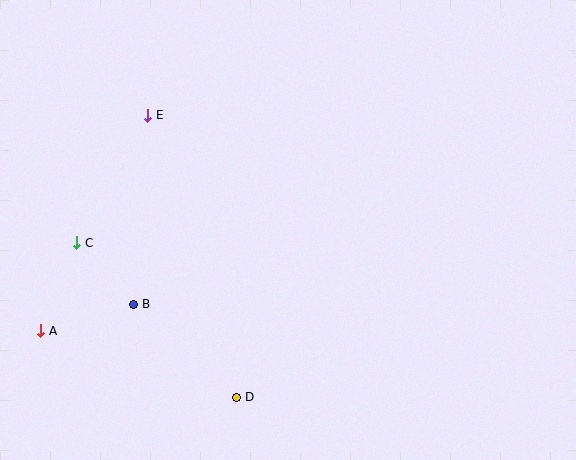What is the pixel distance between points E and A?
The distance between E and A is 240 pixels.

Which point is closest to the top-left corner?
Point E is closest to the top-left corner.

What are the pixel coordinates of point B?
Point B is at (134, 304).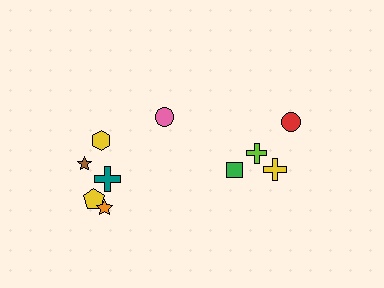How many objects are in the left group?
There are 6 objects.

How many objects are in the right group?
There are 4 objects.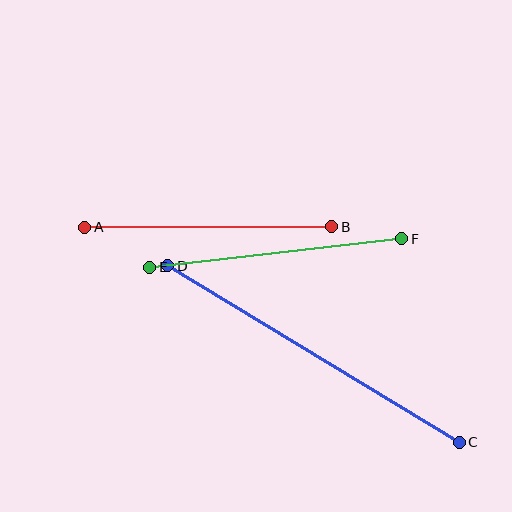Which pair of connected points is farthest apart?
Points C and D are farthest apart.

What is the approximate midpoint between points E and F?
The midpoint is at approximately (276, 253) pixels.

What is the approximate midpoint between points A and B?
The midpoint is at approximately (208, 227) pixels.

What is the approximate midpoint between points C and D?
The midpoint is at approximately (313, 354) pixels.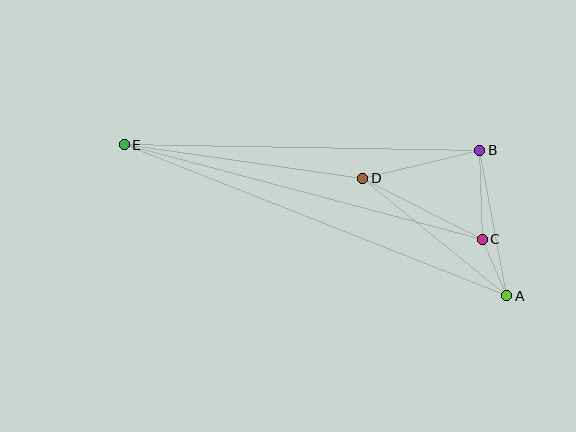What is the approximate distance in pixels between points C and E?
The distance between C and E is approximately 370 pixels.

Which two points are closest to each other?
Points A and C are closest to each other.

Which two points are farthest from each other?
Points A and E are farthest from each other.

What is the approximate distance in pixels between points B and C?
The distance between B and C is approximately 89 pixels.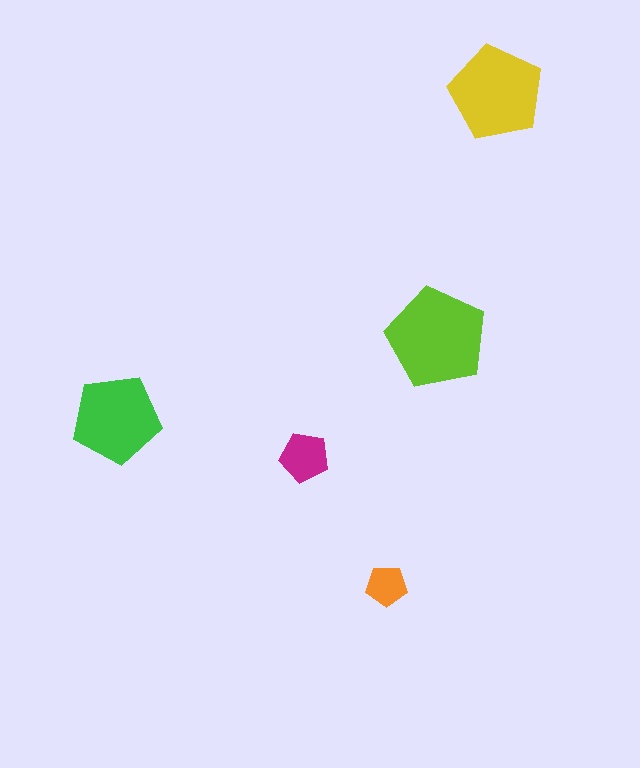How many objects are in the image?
There are 5 objects in the image.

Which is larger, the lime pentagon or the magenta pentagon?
The lime one.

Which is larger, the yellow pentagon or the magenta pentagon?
The yellow one.